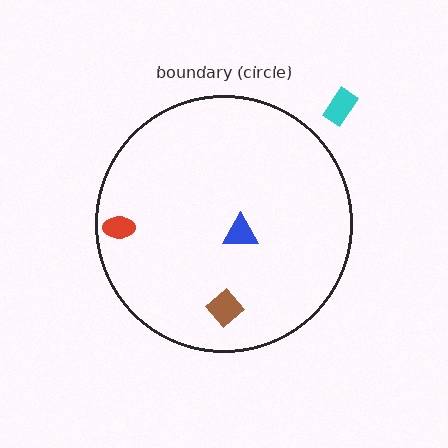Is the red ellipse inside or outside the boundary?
Inside.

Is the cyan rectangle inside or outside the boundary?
Outside.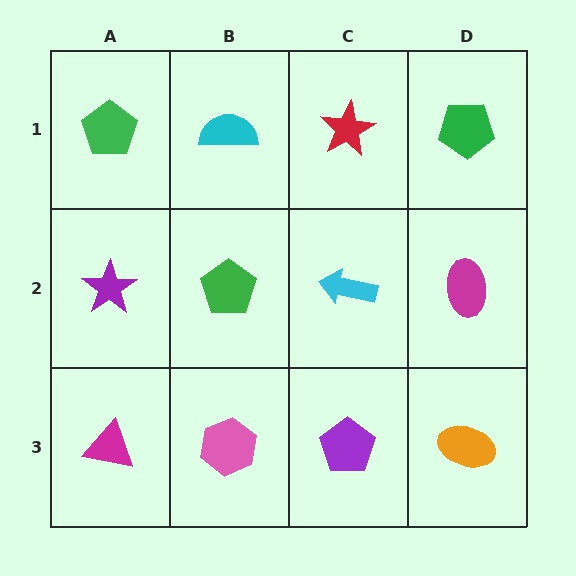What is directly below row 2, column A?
A magenta triangle.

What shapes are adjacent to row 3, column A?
A purple star (row 2, column A), a pink hexagon (row 3, column B).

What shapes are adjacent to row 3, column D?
A magenta ellipse (row 2, column D), a purple pentagon (row 3, column C).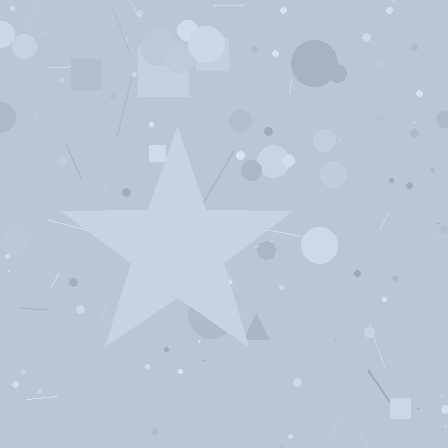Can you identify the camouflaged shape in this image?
The camouflaged shape is a star.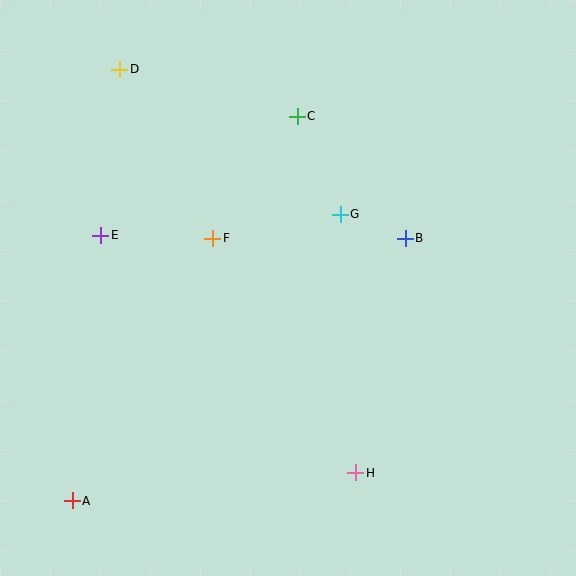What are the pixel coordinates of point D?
Point D is at (120, 69).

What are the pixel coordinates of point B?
Point B is at (405, 238).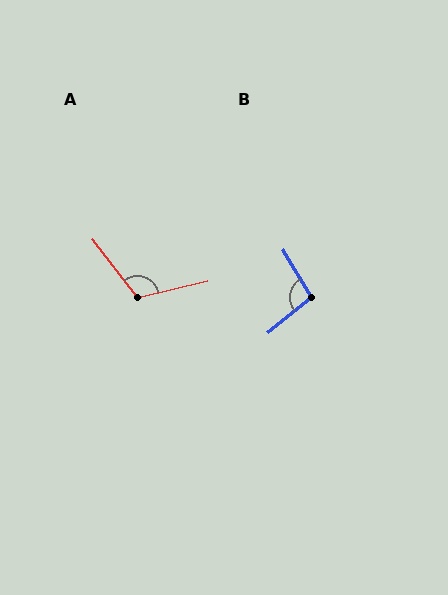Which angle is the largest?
A, at approximately 114 degrees.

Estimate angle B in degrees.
Approximately 98 degrees.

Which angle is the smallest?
B, at approximately 98 degrees.